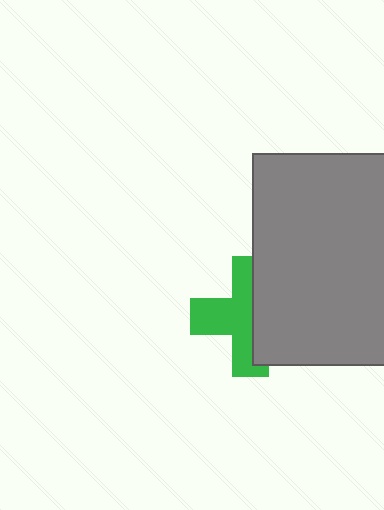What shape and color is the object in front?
The object in front is a gray rectangle.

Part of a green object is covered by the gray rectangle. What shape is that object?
It is a cross.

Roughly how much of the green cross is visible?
About half of it is visible (roughly 54%).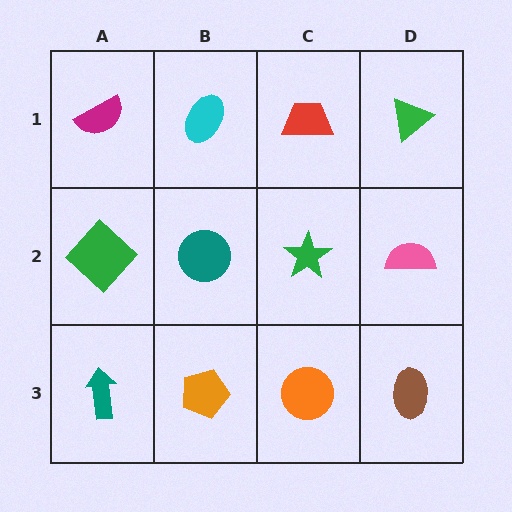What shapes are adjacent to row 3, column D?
A pink semicircle (row 2, column D), an orange circle (row 3, column C).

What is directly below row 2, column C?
An orange circle.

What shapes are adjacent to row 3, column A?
A green diamond (row 2, column A), an orange pentagon (row 3, column B).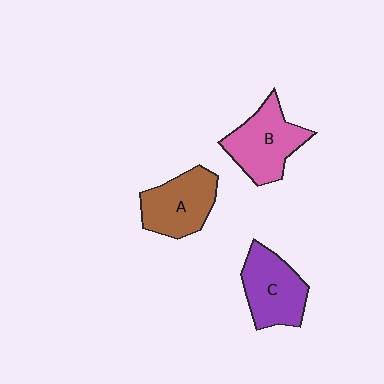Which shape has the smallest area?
Shape A (brown).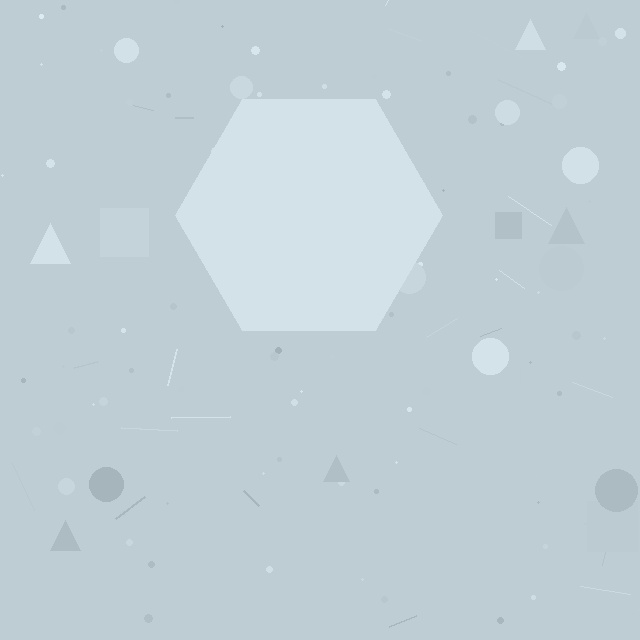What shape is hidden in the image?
A hexagon is hidden in the image.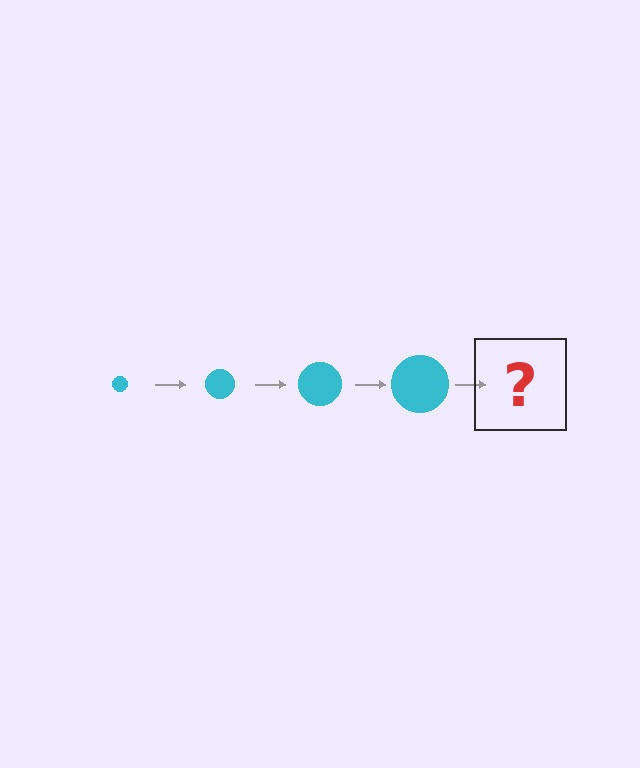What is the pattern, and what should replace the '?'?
The pattern is that the circle gets progressively larger each step. The '?' should be a cyan circle, larger than the previous one.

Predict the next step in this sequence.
The next step is a cyan circle, larger than the previous one.